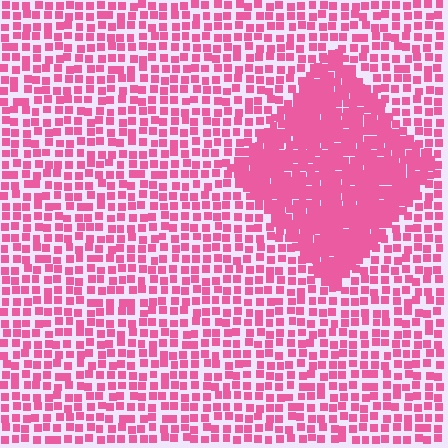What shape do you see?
I see a diamond.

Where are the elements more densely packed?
The elements are more densely packed inside the diamond boundary.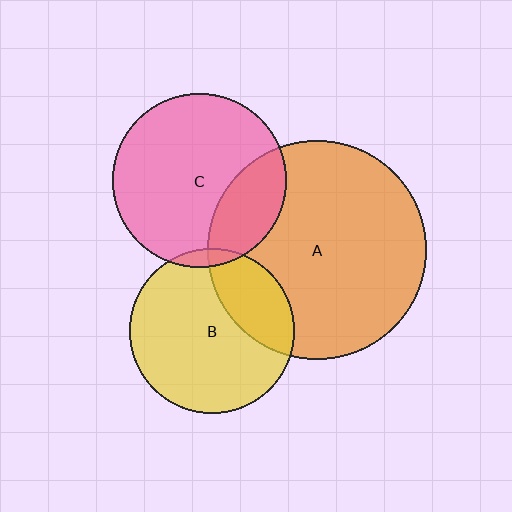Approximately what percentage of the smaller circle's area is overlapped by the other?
Approximately 25%.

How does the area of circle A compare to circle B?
Approximately 1.8 times.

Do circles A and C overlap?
Yes.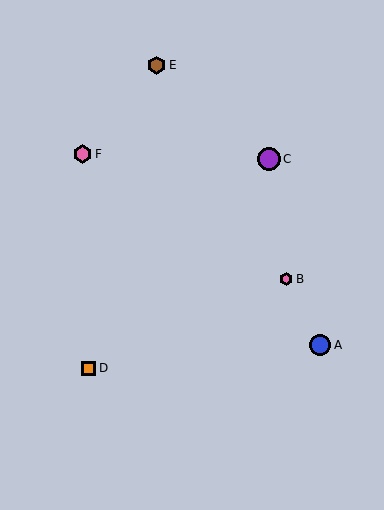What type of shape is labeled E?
Shape E is a brown hexagon.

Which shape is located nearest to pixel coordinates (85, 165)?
The pink hexagon (labeled F) at (83, 154) is nearest to that location.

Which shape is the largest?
The purple circle (labeled C) is the largest.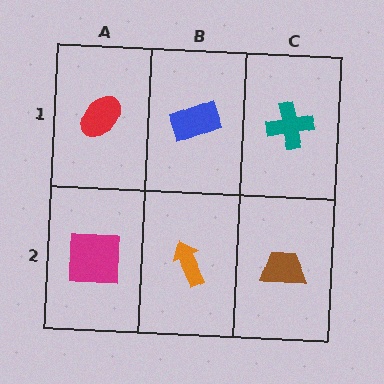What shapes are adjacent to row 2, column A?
A red ellipse (row 1, column A), an orange arrow (row 2, column B).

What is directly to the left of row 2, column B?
A magenta square.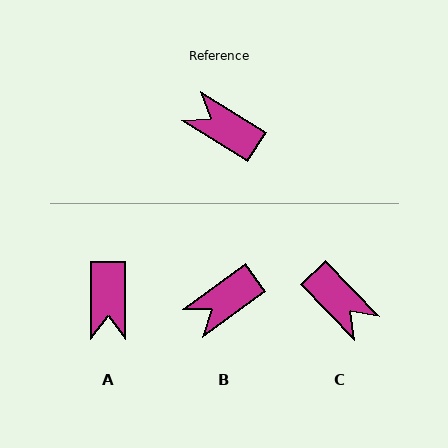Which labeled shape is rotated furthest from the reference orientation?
C, about 166 degrees away.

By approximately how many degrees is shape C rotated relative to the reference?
Approximately 166 degrees counter-clockwise.